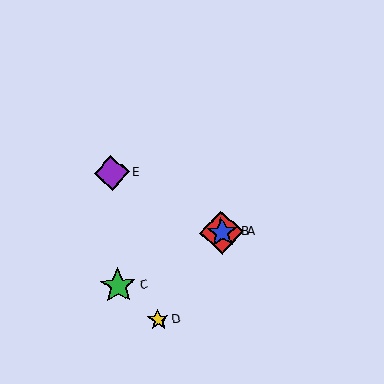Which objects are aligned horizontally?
Objects A, B are aligned horizontally.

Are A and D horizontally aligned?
No, A is at y≈232 and D is at y≈320.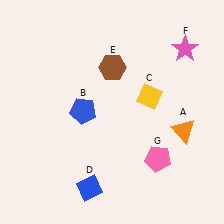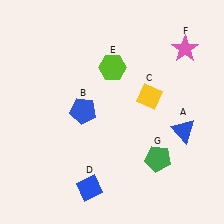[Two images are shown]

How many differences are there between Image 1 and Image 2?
There are 3 differences between the two images.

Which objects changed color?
A changed from orange to blue. E changed from brown to lime. G changed from pink to green.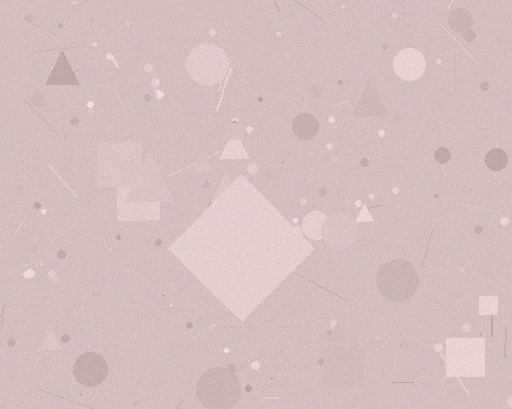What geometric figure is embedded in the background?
A diamond is embedded in the background.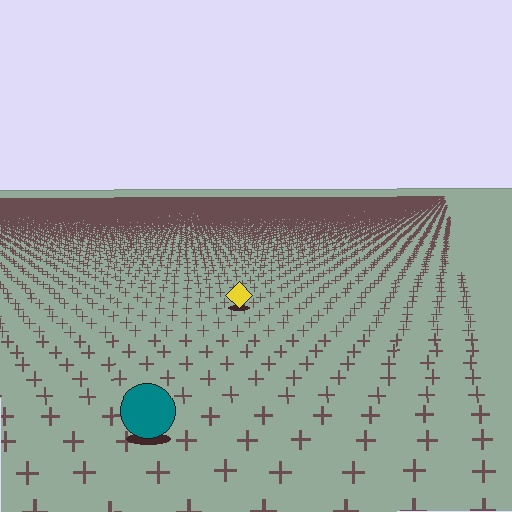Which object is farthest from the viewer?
The yellow diamond is farthest from the viewer. It appears smaller and the ground texture around it is denser.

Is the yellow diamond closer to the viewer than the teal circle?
No. The teal circle is closer — you can tell from the texture gradient: the ground texture is coarser near it.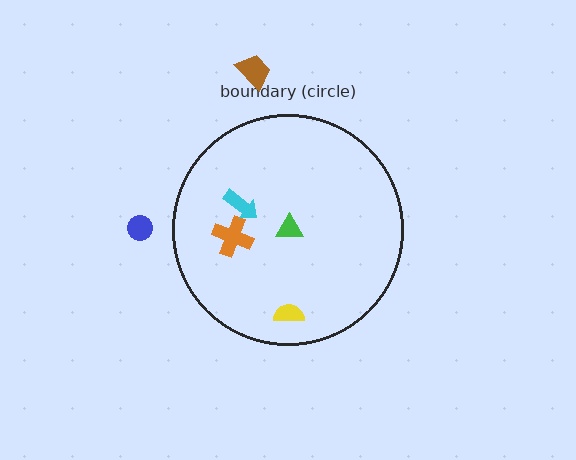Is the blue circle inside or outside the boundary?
Outside.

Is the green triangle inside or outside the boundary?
Inside.